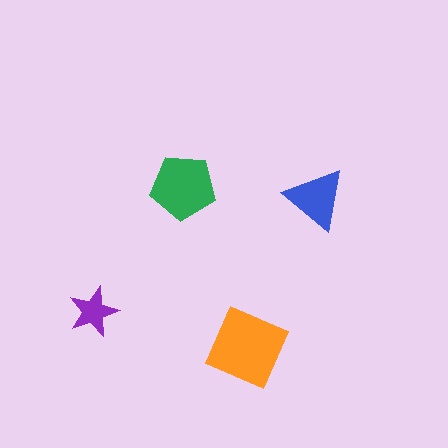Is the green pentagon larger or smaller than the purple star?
Larger.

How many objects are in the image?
There are 4 objects in the image.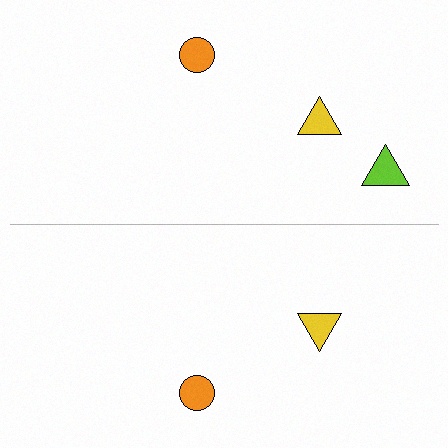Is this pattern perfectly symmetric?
No, the pattern is not perfectly symmetric. A lime triangle is missing from the bottom side.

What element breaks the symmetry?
A lime triangle is missing from the bottom side.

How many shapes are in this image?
There are 5 shapes in this image.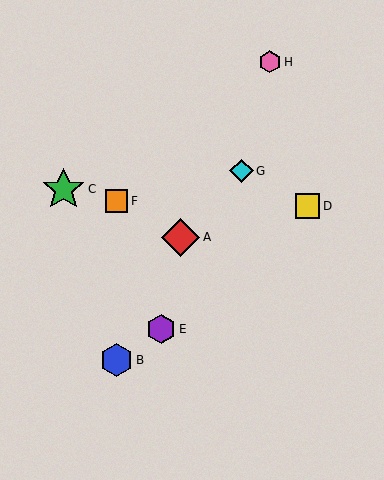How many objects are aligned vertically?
2 objects (B, F) are aligned vertically.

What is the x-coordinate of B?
Object B is at x≈116.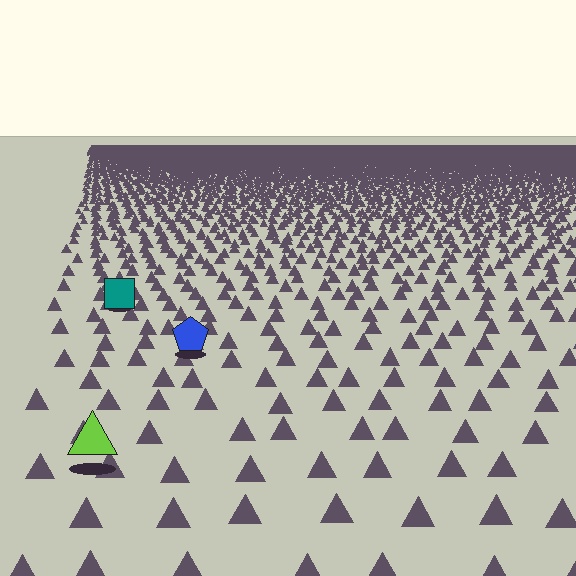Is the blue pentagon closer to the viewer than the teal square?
Yes. The blue pentagon is closer — you can tell from the texture gradient: the ground texture is coarser near it.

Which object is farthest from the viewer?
The teal square is farthest from the viewer. It appears smaller and the ground texture around it is denser.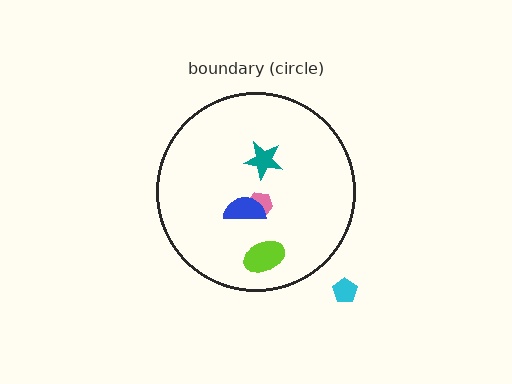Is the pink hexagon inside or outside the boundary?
Inside.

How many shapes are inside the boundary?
4 inside, 1 outside.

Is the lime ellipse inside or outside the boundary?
Inside.